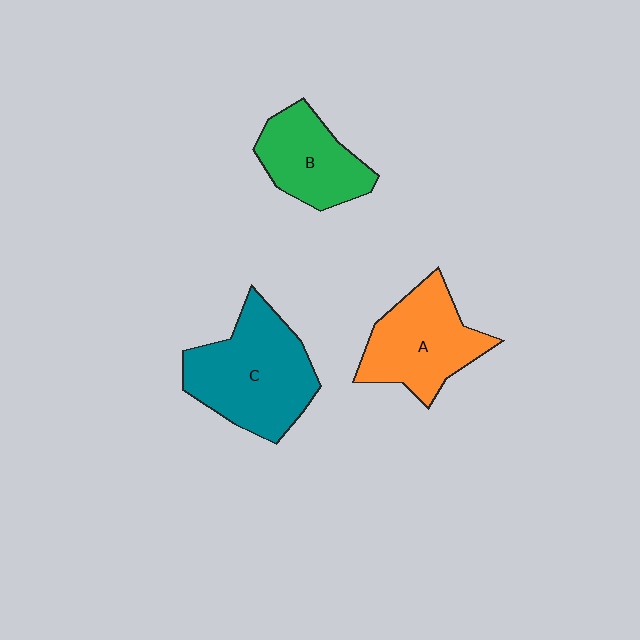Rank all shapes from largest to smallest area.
From largest to smallest: C (teal), A (orange), B (green).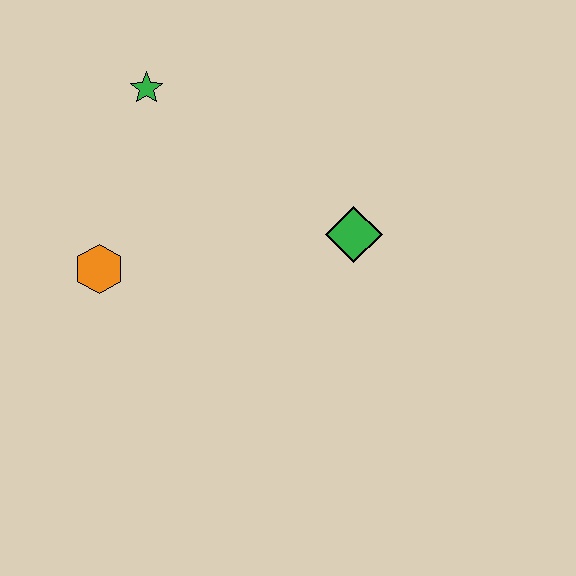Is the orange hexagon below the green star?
Yes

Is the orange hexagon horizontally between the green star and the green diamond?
No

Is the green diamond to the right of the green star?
Yes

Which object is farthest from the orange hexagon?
The green diamond is farthest from the orange hexagon.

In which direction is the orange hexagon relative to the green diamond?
The orange hexagon is to the left of the green diamond.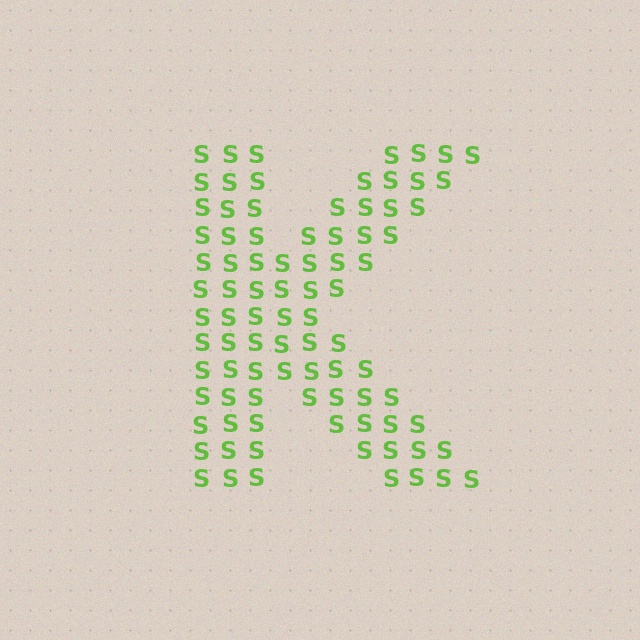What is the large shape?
The large shape is the letter K.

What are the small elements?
The small elements are letter S's.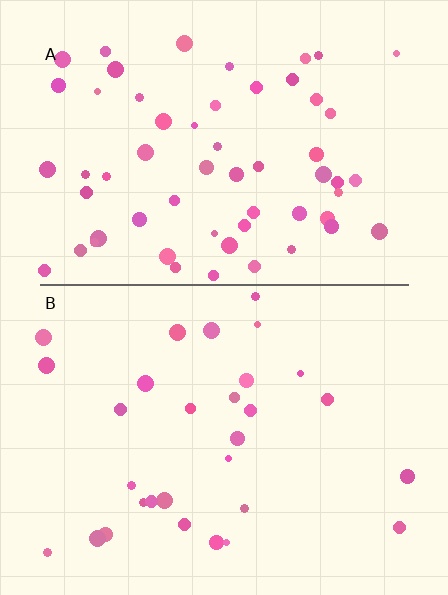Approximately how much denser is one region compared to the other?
Approximately 1.9× — region A over region B.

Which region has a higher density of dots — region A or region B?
A (the top).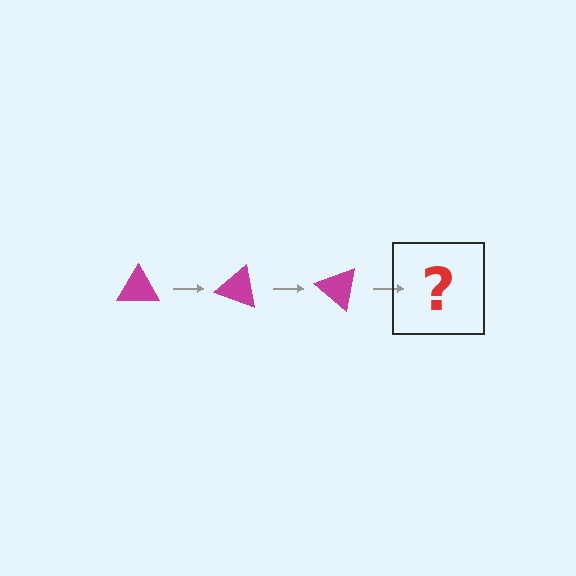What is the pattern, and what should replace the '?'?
The pattern is that the triangle rotates 20 degrees each step. The '?' should be a magenta triangle rotated 60 degrees.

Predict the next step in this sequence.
The next step is a magenta triangle rotated 60 degrees.